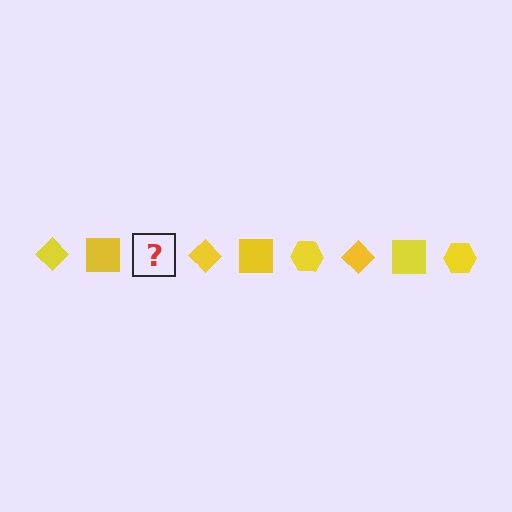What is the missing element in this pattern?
The missing element is a yellow hexagon.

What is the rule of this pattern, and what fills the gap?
The rule is that the pattern cycles through diamond, square, hexagon shapes in yellow. The gap should be filled with a yellow hexagon.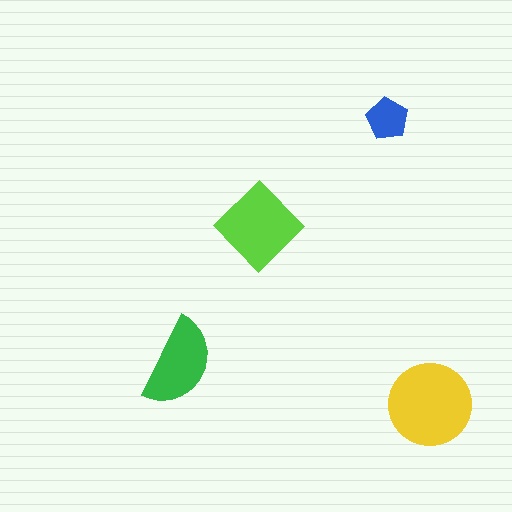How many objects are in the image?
There are 4 objects in the image.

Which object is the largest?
The yellow circle.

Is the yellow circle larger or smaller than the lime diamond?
Larger.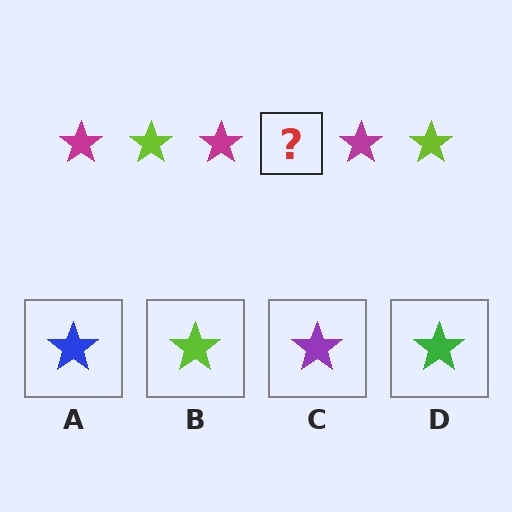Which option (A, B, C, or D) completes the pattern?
B.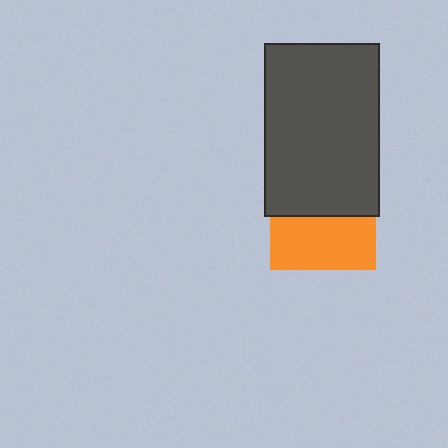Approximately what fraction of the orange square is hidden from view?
Roughly 51% of the orange square is hidden behind the dark gray rectangle.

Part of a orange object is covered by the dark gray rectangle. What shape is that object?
It is a square.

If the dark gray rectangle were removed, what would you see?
You would see the complete orange square.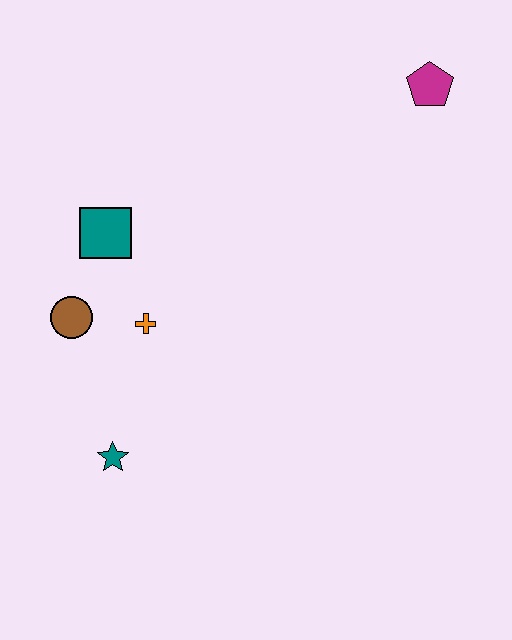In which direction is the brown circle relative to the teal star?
The brown circle is above the teal star.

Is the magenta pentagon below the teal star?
No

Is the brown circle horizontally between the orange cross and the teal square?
No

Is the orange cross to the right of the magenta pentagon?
No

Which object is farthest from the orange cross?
The magenta pentagon is farthest from the orange cross.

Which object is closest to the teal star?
The orange cross is closest to the teal star.